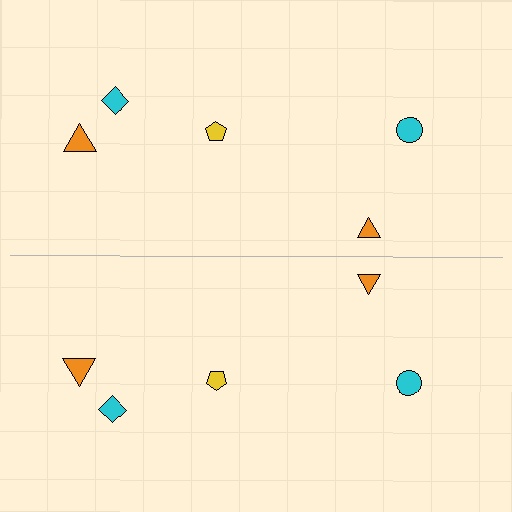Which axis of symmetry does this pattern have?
The pattern has a horizontal axis of symmetry running through the center of the image.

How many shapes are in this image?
There are 10 shapes in this image.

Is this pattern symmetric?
Yes, this pattern has bilateral (reflection) symmetry.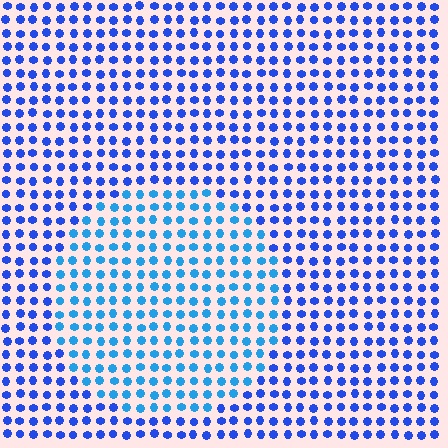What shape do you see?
I see a circle.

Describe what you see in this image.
The image is filled with small blue elements in a uniform arrangement. A circle-shaped region is visible where the elements are tinted to a slightly different hue, forming a subtle color boundary.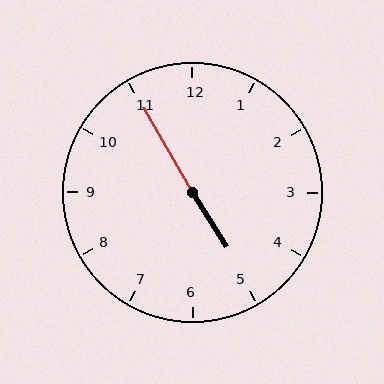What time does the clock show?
4:55.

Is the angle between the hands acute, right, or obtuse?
It is obtuse.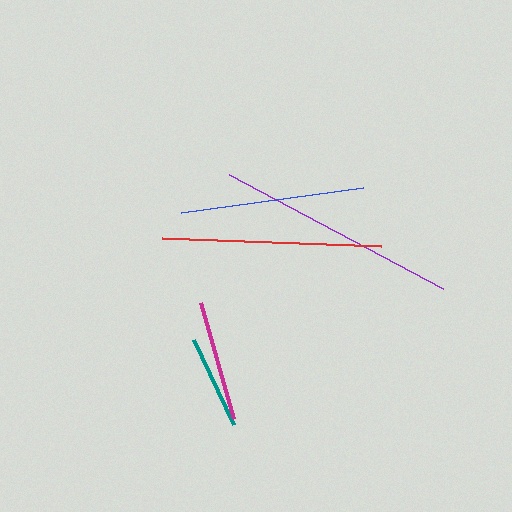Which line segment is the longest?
The purple line is the longest at approximately 243 pixels.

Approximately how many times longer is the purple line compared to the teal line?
The purple line is approximately 2.6 times the length of the teal line.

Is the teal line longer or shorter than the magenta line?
The magenta line is longer than the teal line.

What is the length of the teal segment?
The teal segment is approximately 94 pixels long.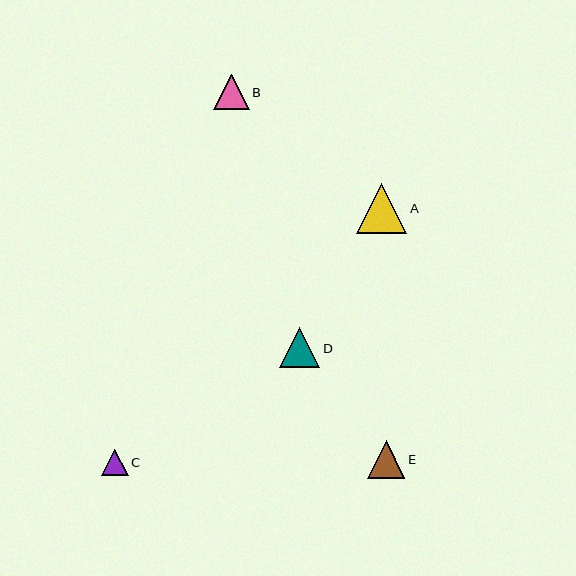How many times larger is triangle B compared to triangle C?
Triangle B is approximately 1.3 times the size of triangle C.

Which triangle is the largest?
Triangle A is the largest with a size of approximately 50 pixels.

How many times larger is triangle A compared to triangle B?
Triangle A is approximately 1.4 times the size of triangle B.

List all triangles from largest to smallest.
From largest to smallest: A, D, E, B, C.